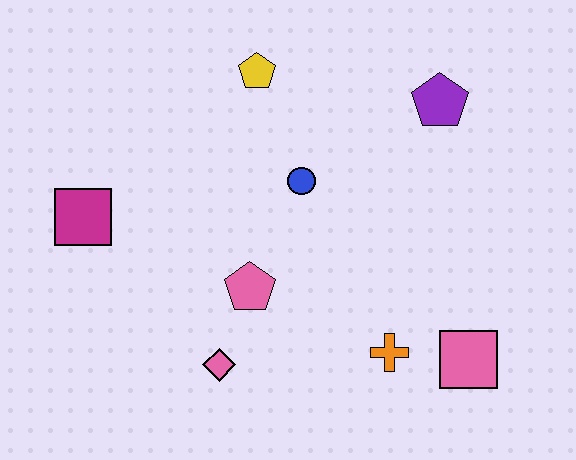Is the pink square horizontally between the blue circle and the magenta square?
No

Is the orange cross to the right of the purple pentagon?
No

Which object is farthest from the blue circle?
The pink square is farthest from the blue circle.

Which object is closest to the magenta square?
The pink pentagon is closest to the magenta square.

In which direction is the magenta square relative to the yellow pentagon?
The magenta square is to the left of the yellow pentagon.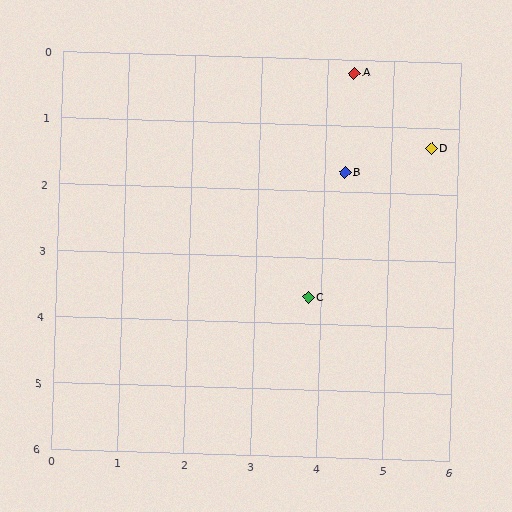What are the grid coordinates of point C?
Point C is at approximately (3.8, 3.6).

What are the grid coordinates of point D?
Point D is at approximately (5.6, 1.3).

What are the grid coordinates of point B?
Point B is at approximately (4.3, 1.7).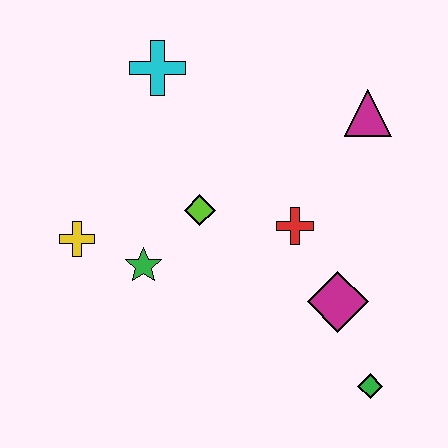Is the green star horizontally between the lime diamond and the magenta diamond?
No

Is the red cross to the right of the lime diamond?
Yes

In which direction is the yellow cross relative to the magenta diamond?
The yellow cross is to the left of the magenta diamond.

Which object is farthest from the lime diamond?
The green diamond is farthest from the lime diamond.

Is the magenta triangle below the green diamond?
No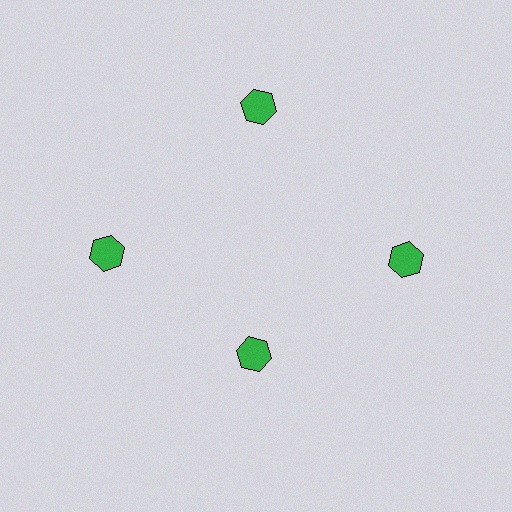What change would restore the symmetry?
The symmetry would be restored by moving it outward, back onto the ring so that all 4 hexagons sit at equal angles and equal distance from the center.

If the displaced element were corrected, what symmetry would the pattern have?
It would have 4-fold rotational symmetry — the pattern would map onto itself every 90 degrees.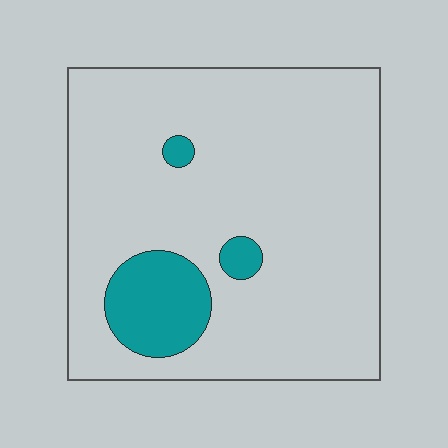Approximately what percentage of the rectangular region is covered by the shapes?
Approximately 10%.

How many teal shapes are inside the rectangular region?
3.